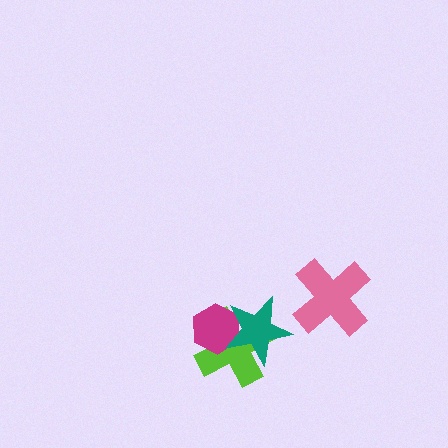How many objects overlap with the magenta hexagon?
2 objects overlap with the magenta hexagon.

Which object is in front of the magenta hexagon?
The teal star is in front of the magenta hexagon.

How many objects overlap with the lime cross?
2 objects overlap with the lime cross.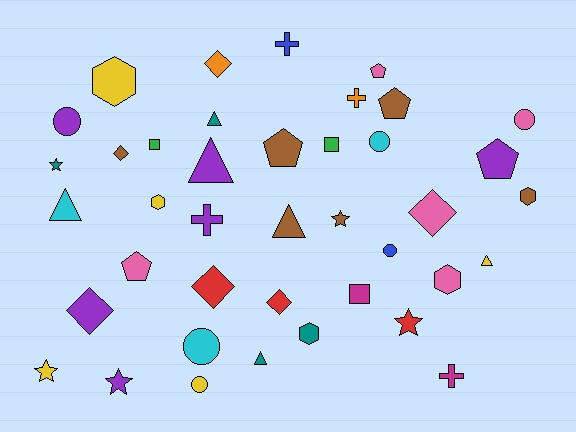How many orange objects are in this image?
There are 2 orange objects.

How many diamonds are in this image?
There are 6 diamonds.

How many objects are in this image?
There are 40 objects.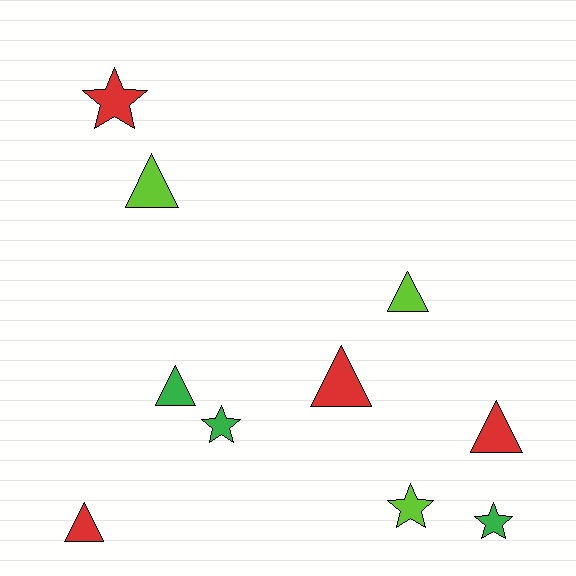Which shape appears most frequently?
Triangle, with 6 objects.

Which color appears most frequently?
Red, with 4 objects.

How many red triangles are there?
There are 3 red triangles.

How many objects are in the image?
There are 10 objects.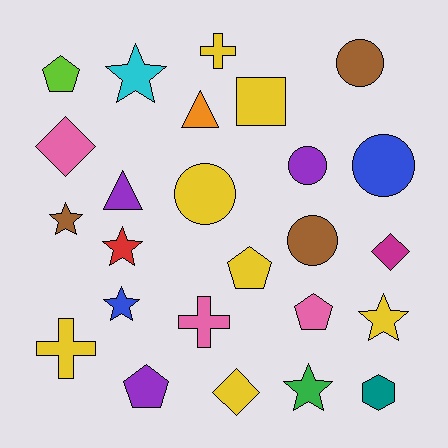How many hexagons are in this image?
There is 1 hexagon.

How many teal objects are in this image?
There is 1 teal object.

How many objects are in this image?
There are 25 objects.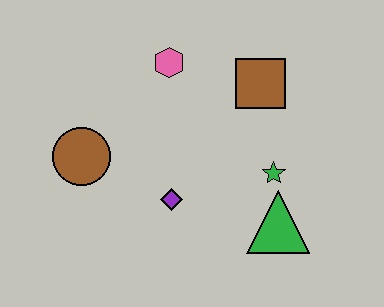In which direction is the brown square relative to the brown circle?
The brown square is to the right of the brown circle.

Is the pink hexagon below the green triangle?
No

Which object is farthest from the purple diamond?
The brown square is farthest from the purple diamond.